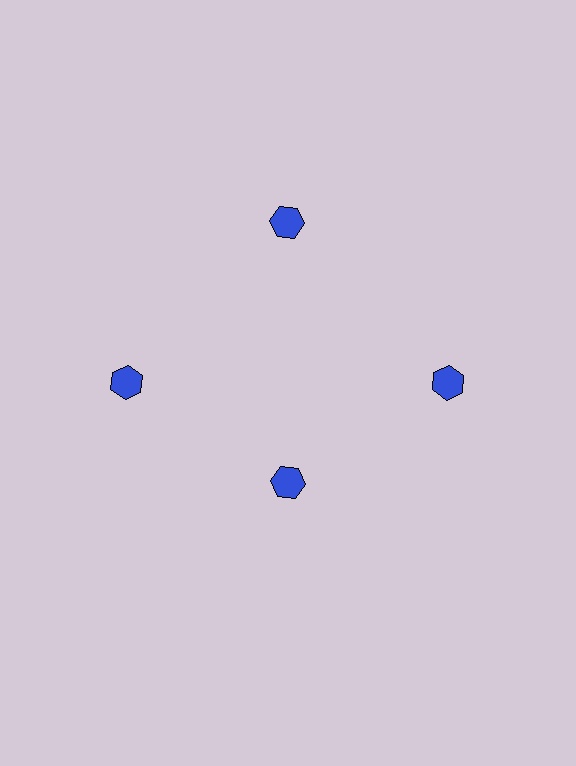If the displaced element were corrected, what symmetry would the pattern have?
It would have 4-fold rotational symmetry — the pattern would map onto itself every 90 degrees.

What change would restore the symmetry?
The symmetry would be restored by moving it outward, back onto the ring so that all 4 hexagons sit at equal angles and equal distance from the center.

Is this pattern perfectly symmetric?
No. The 4 blue hexagons are arranged in a ring, but one element near the 6 o'clock position is pulled inward toward the center, breaking the 4-fold rotational symmetry.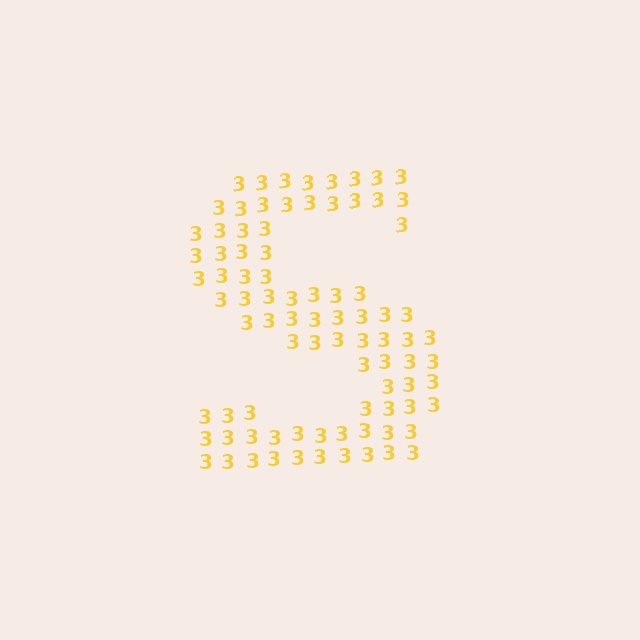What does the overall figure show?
The overall figure shows the letter S.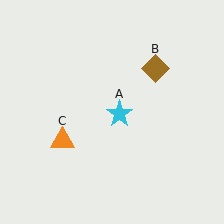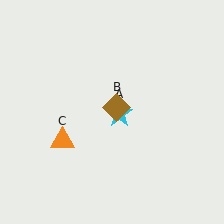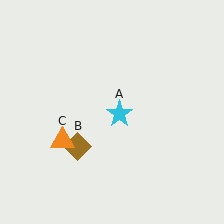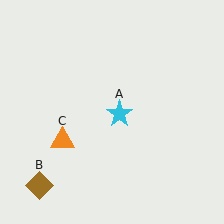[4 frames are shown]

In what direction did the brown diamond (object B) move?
The brown diamond (object B) moved down and to the left.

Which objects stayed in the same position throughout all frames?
Cyan star (object A) and orange triangle (object C) remained stationary.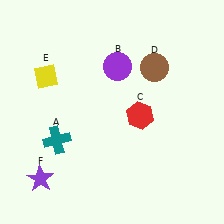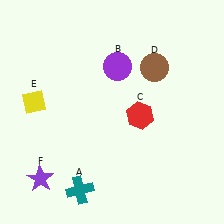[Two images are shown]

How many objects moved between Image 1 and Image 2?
2 objects moved between the two images.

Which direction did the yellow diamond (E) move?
The yellow diamond (E) moved down.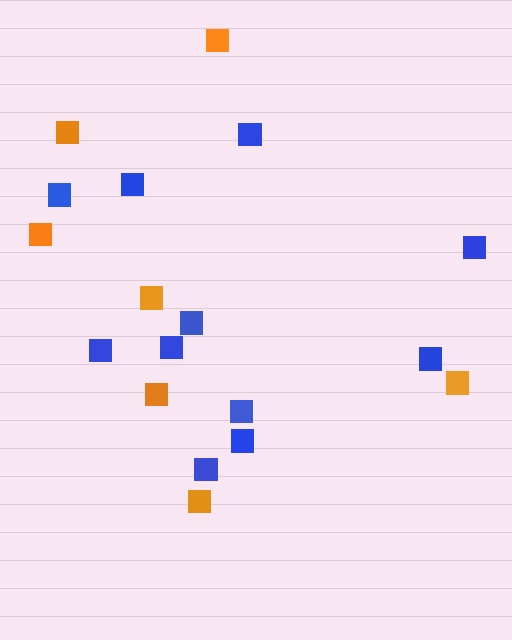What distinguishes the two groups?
There are 2 groups: one group of blue squares (11) and one group of orange squares (7).